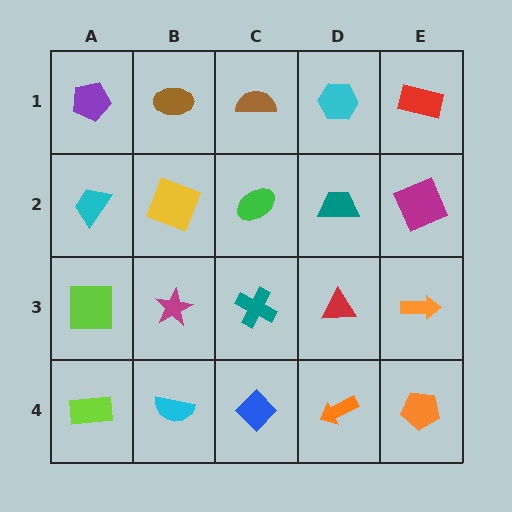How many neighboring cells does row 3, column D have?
4.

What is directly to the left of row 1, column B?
A purple pentagon.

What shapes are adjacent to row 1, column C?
A green ellipse (row 2, column C), a brown ellipse (row 1, column B), a cyan hexagon (row 1, column D).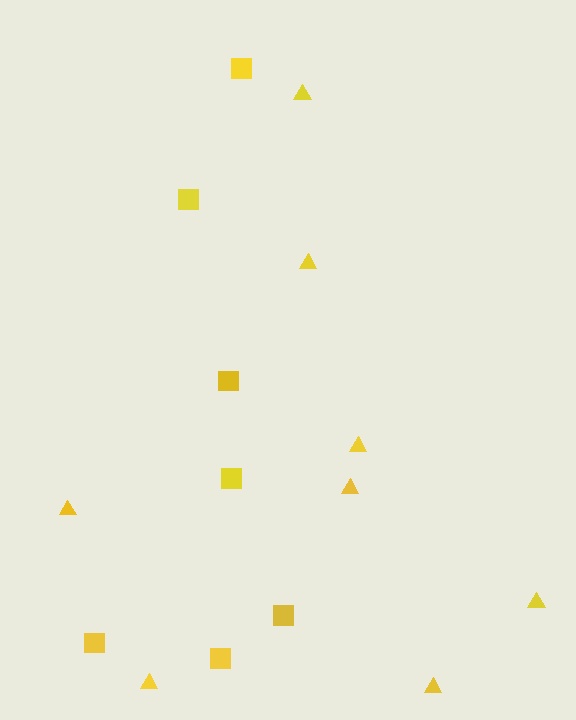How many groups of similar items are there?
There are 2 groups: one group of squares (7) and one group of triangles (8).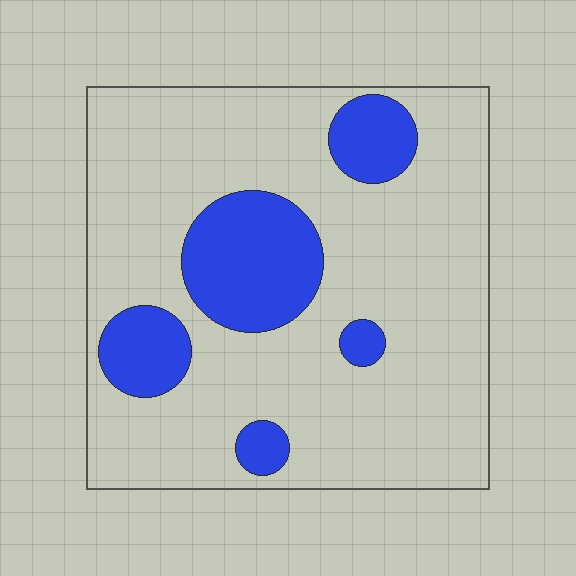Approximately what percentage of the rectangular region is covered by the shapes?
Approximately 20%.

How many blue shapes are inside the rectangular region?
5.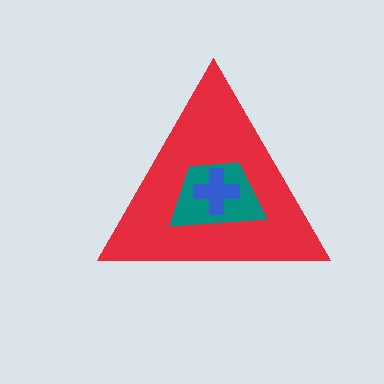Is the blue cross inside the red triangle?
Yes.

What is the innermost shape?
The blue cross.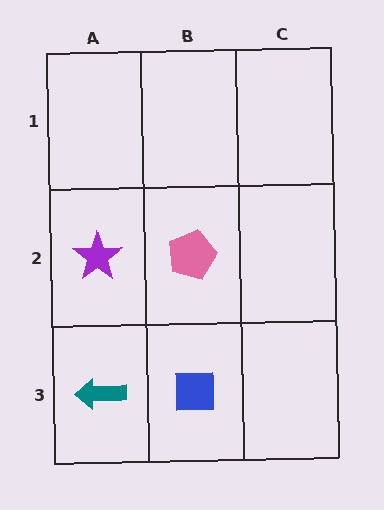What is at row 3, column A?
A teal arrow.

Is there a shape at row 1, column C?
No, that cell is empty.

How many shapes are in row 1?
0 shapes.